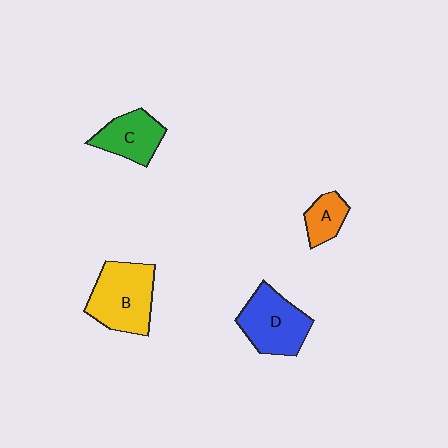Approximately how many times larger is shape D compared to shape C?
Approximately 1.4 times.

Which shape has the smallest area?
Shape A (orange).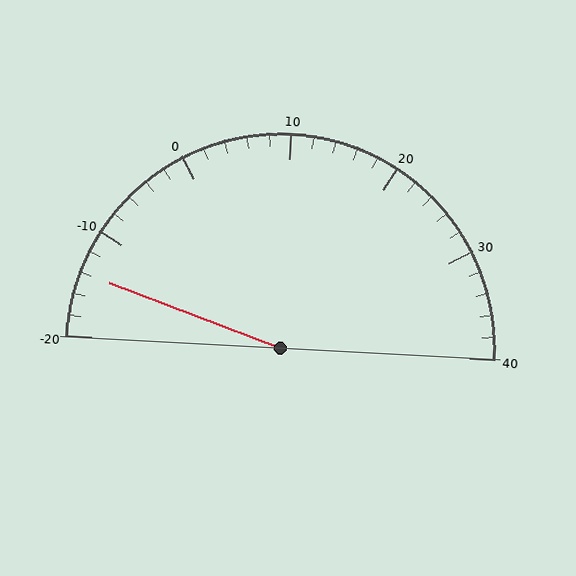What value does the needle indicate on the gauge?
The needle indicates approximately -14.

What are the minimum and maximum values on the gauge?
The gauge ranges from -20 to 40.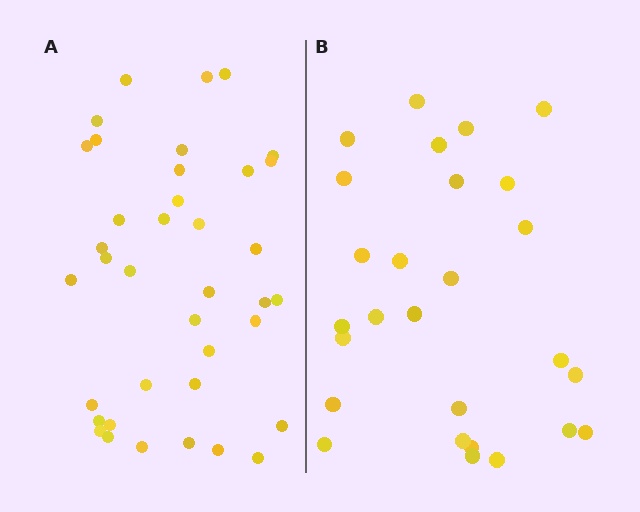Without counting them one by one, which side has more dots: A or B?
Region A (the left region) has more dots.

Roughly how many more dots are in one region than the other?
Region A has roughly 12 or so more dots than region B.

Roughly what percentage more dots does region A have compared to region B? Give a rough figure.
About 40% more.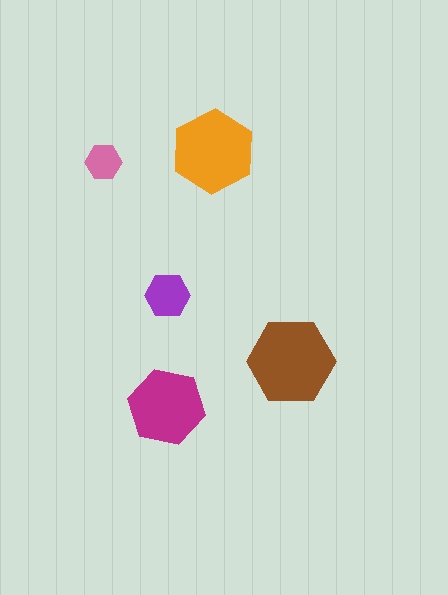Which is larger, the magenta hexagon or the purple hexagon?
The magenta one.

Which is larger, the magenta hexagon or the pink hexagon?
The magenta one.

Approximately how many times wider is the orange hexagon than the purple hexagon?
About 2 times wider.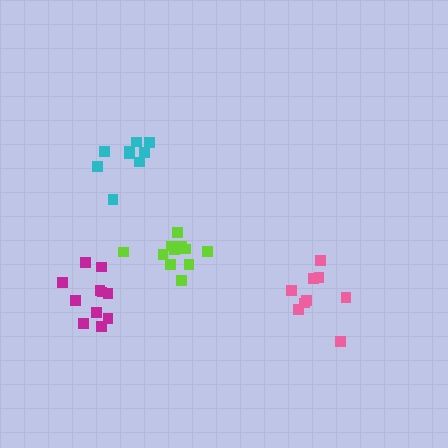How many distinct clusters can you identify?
There are 4 distinct clusters.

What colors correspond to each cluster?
The clusters are colored: magenta, pink, cyan, lime.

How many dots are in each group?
Group 1: 11 dots, Group 2: 9 dots, Group 3: 9 dots, Group 4: 11 dots (40 total).